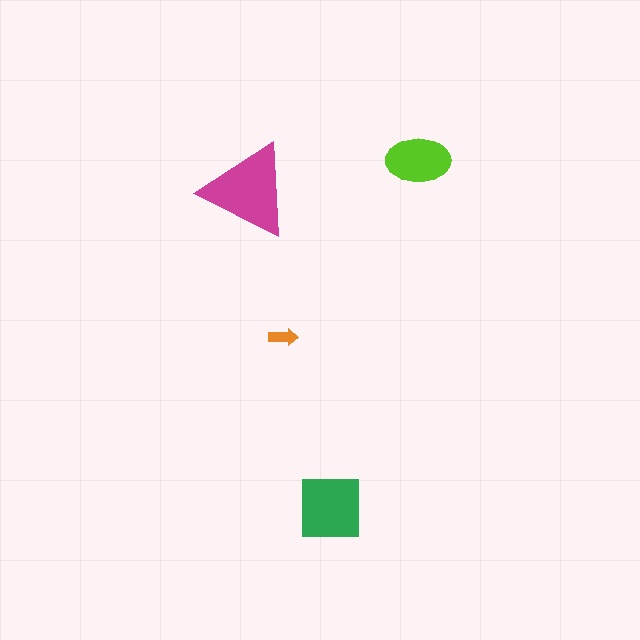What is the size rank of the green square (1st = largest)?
2nd.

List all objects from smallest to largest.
The orange arrow, the lime ellipse, the green square, the magenta triangle.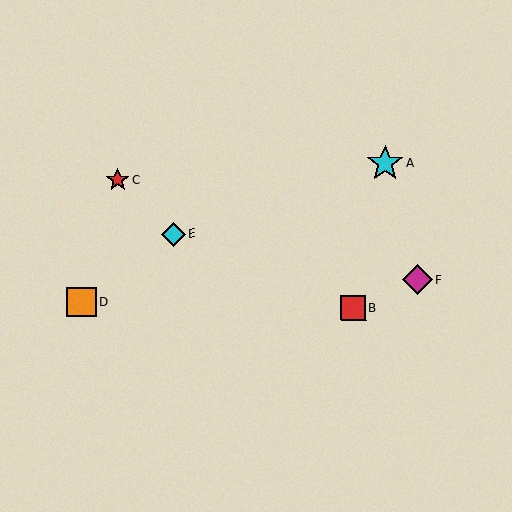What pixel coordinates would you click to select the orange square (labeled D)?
Click at (82, 303) to select the orange square D.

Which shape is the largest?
The cyan star (labeled A) is the largest.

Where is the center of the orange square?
The center of the orange square is at (82, 303).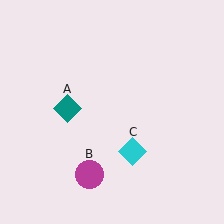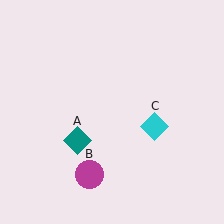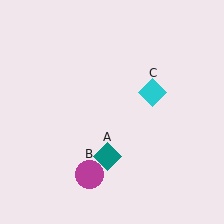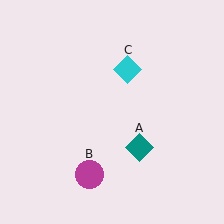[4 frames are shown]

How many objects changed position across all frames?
2 objects changed position: teal diamond (object A), cyan diamond (object C).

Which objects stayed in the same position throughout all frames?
Magenta circle (object B) remained stationary.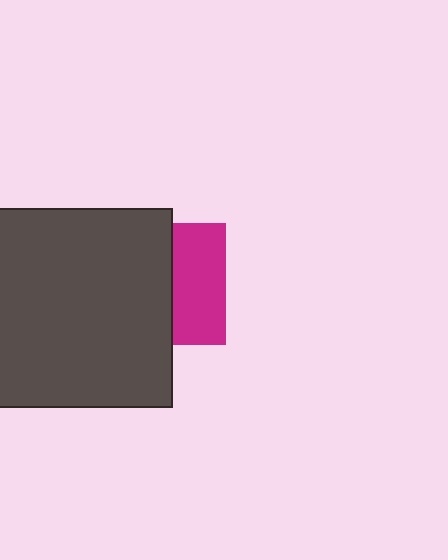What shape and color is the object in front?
The object in front is a dark gray rectangle.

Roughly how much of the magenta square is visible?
A small part of it is visible (roughly 43%).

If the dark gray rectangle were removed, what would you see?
You would see the complete magenta square.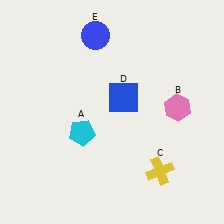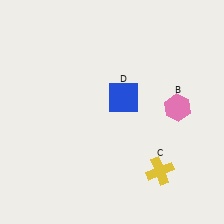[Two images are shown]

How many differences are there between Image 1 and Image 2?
There are 2 differences between the two images.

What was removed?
The cyan pentagon (A), the blue circle (E) were removed in Image 2.